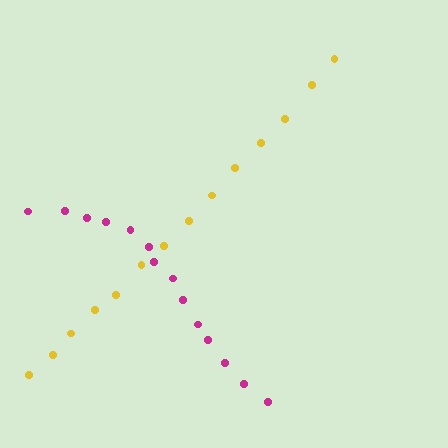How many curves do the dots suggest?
There are 2 distinct paths.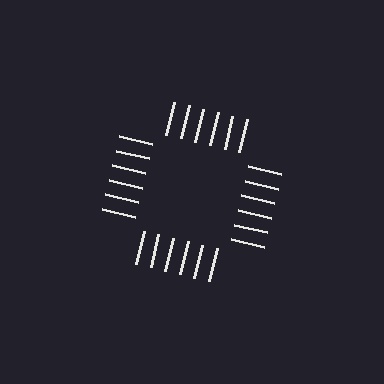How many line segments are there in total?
24 — 6 along each of the 4 edges.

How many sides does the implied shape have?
4 sides — the line-ends trace a square.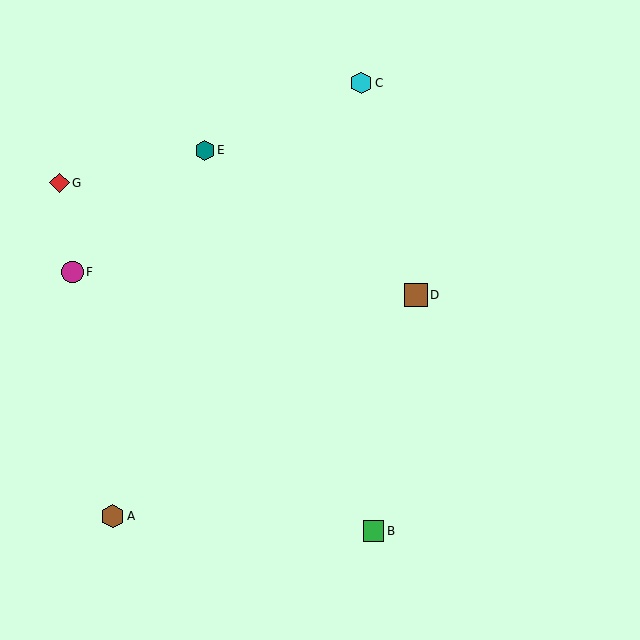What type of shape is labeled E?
Shape E is a teal hexagon.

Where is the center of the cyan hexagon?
The center of the cyan hexagon is at (361, 83).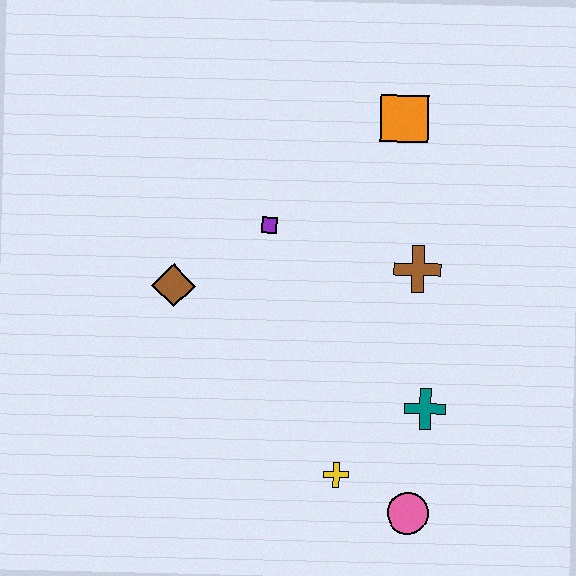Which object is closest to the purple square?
The brown diamond is closest to the purple square.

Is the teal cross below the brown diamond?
Yes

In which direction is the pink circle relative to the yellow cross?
The pink circle is to the right of the yellow cross.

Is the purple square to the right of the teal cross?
No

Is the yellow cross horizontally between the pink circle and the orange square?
No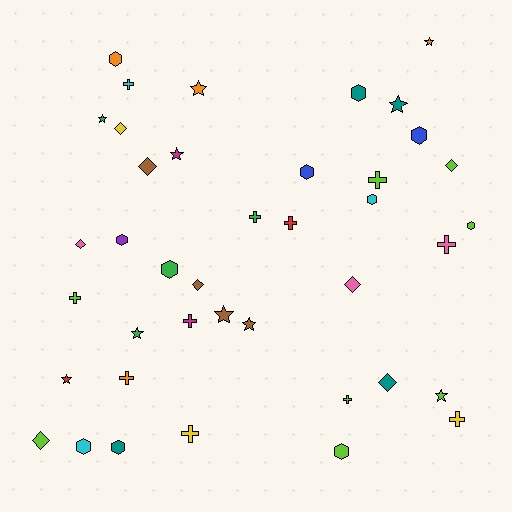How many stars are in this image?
There are 10 stars.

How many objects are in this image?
There are 40 objects.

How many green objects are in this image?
There are 4 green objects.